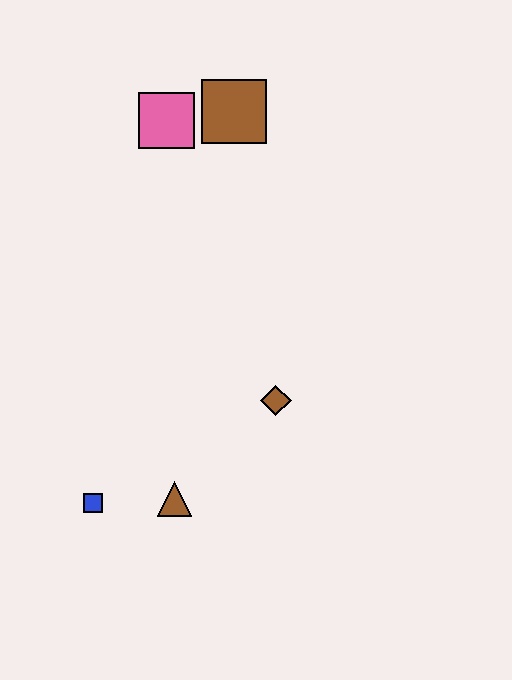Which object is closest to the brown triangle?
The blue square is closest to the brown triangle.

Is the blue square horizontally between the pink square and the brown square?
No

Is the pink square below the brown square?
Yes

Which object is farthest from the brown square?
The blue square is farthest from the brown square.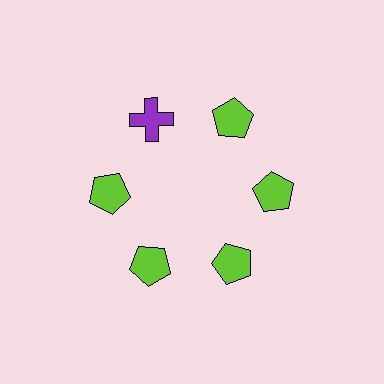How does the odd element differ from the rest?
It differs in both color (purple instead of lime) and shape (cross instead of pentagon).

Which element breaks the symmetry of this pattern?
The purple cross at roughly the 11 o'clock position breaks the symmetry. All other shapes are lime pentagons.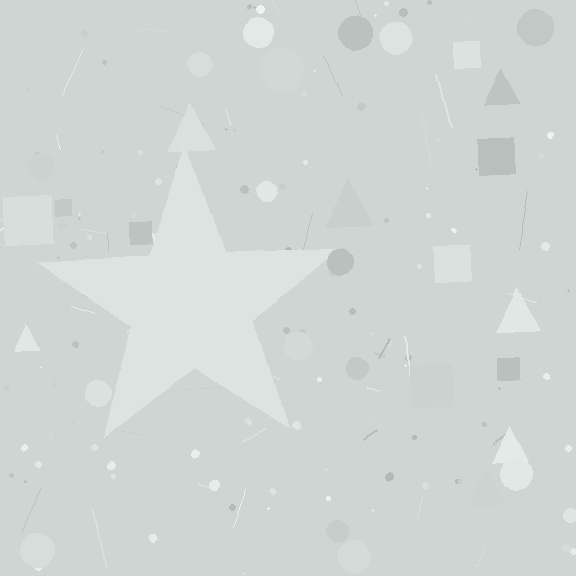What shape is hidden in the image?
A star is hidden in the image.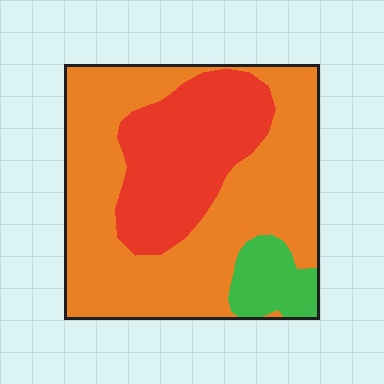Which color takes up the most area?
Orange, at roughly 60%.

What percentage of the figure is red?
Red takes up about one quarter (1/4) of the figure.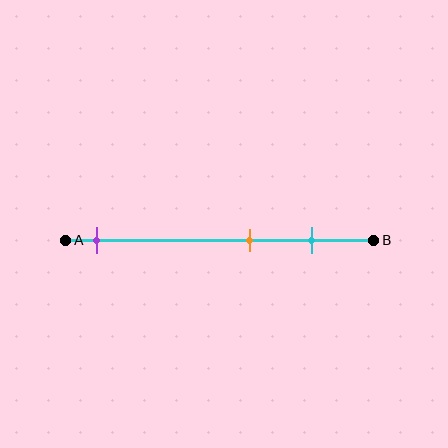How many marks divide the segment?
There are 3 marks dividing the segment.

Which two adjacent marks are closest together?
The orange and cyan marks are the closest adjacent pair.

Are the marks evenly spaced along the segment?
No, the marks are not evenly spaced.